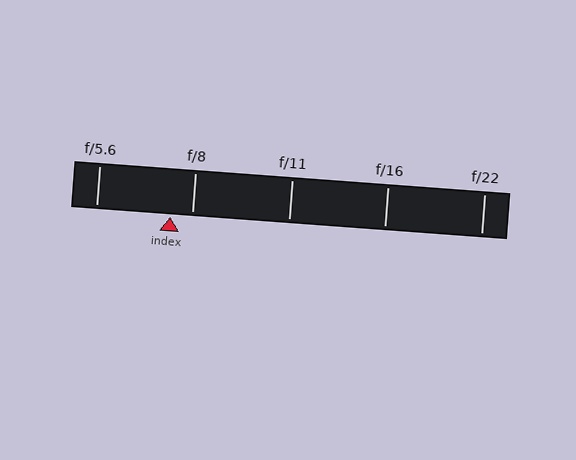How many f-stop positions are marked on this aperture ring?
There are 5 f-stop positions marked.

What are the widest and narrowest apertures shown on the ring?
The widest aperture shown is f/5.6 and the narrowest is f/22.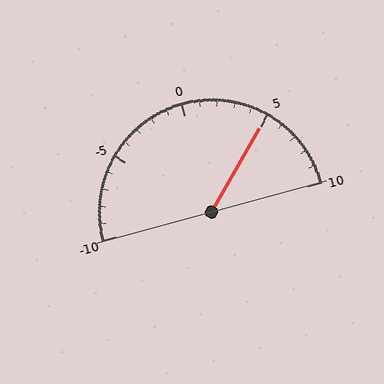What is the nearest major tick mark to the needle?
The nearest major tick mark is 5.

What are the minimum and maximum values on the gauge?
The gauge ranges from -10 to 10.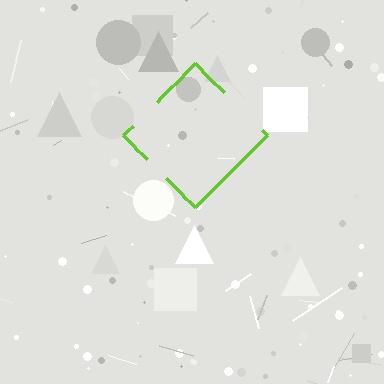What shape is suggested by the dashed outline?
The dashed outline suggests a diamond.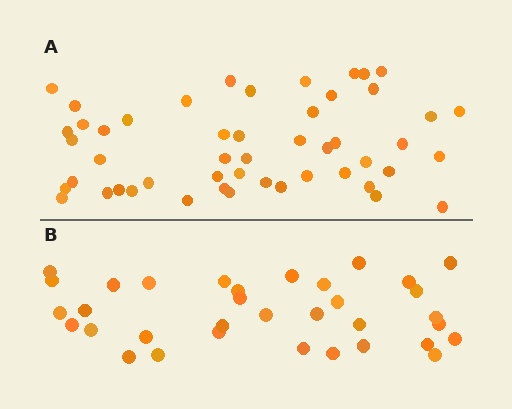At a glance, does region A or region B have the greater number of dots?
Region A (the top region) has more dots.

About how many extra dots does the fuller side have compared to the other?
Region A has approximately 15 more dots than region B.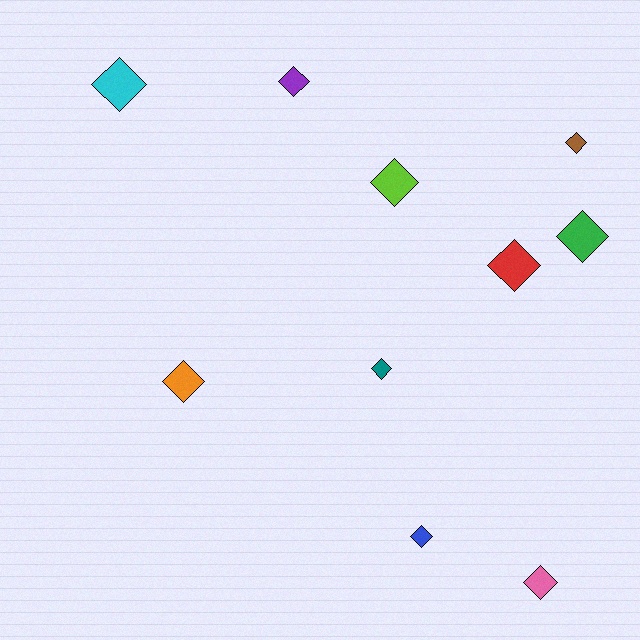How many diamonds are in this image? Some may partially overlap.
There are 10 diamonds.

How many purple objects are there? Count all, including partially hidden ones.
There is 1 purple object.